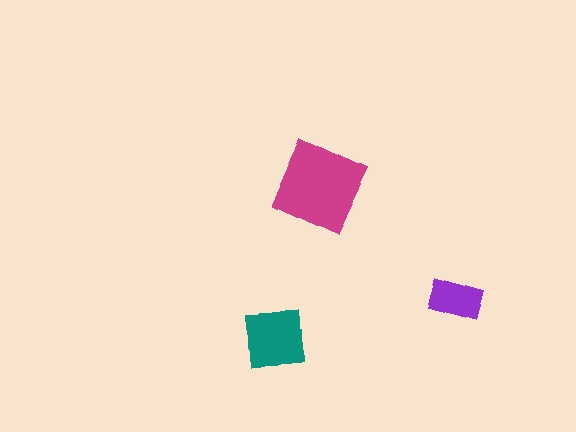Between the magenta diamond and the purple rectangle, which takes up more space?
The magenta diamond.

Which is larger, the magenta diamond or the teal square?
The magenta diamond.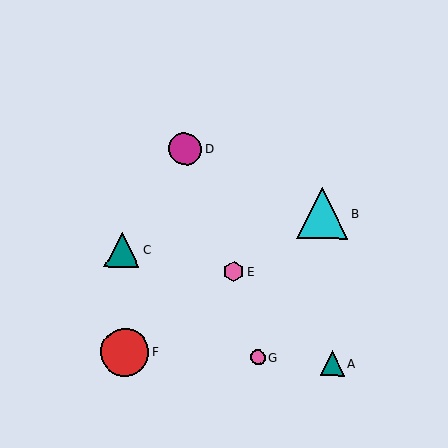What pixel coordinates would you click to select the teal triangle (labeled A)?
Click at (332, 363) to select the teal triangle A.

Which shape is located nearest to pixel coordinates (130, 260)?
The teal triangle (labeled C) at (122, 250) is nearest to that location.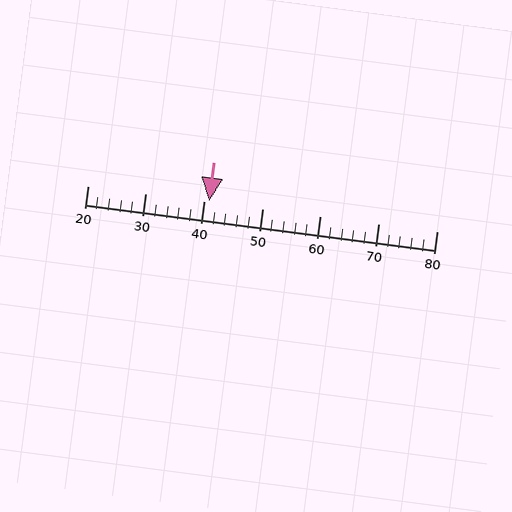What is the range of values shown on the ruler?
The ruler shows values from 20 to 80.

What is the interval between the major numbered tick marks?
The major tick marks are spaced 10 units apart.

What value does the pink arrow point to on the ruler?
The pink arrow points to approximately 41.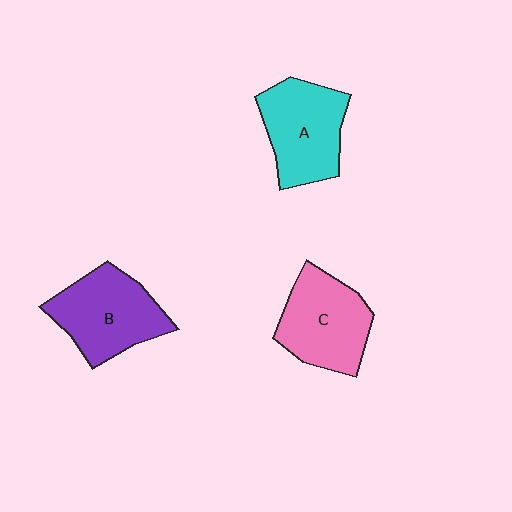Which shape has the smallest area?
Shape A (cyan).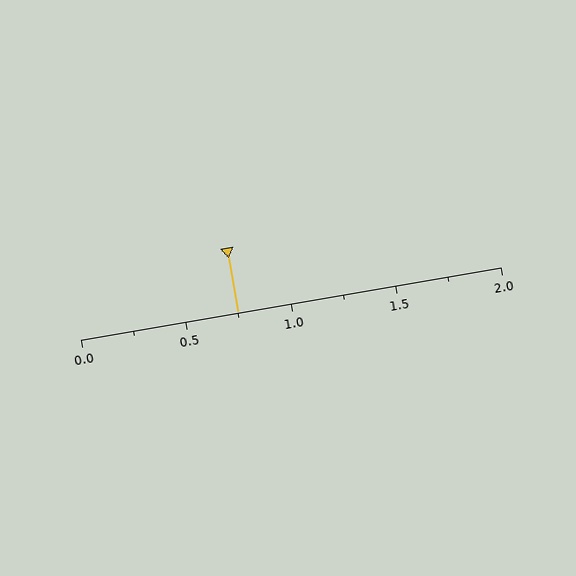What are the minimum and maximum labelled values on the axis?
The axis runs from 0.0 to 2.0.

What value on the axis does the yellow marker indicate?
The marker indicates approximately 0.75.